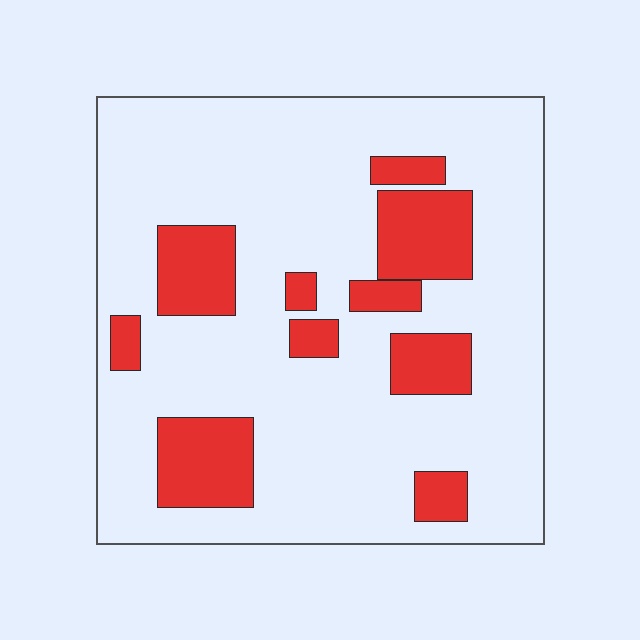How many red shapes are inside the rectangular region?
10.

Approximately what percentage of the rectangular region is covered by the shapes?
Approximately 20%.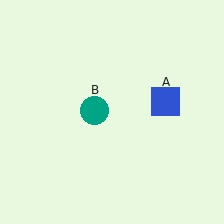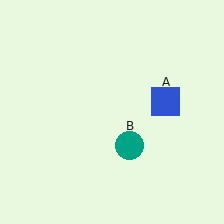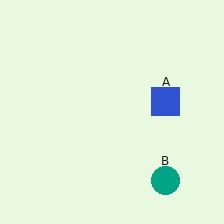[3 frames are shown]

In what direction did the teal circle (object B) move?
The teal circle (object B) moved down and to the right.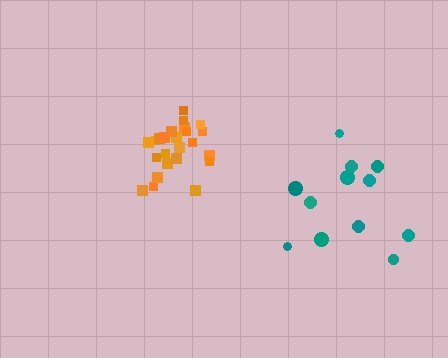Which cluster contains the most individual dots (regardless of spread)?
Orange (24).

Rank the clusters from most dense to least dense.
orange, teal.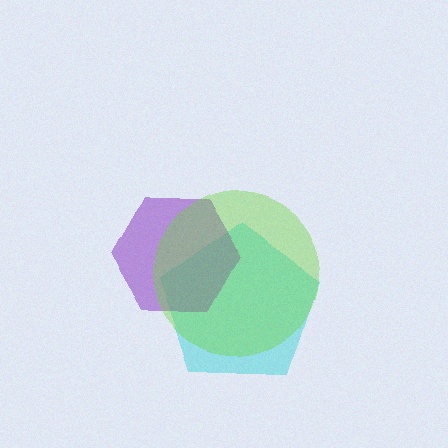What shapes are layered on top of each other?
The layered shapes are: a cyan pentagon, a purple hexagon, a lime circle.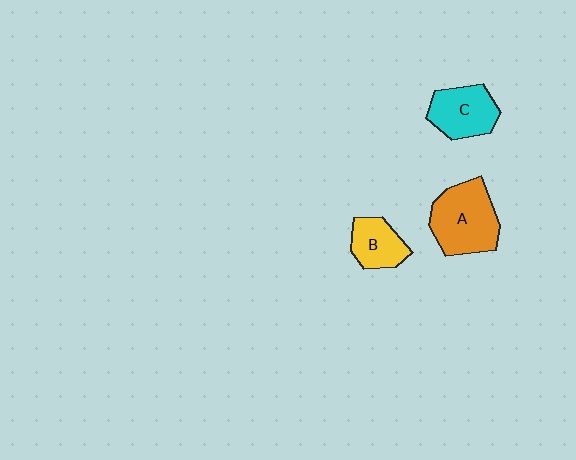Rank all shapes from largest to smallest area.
From largest to smallest: A (orange), C (cyan), B (yellow).